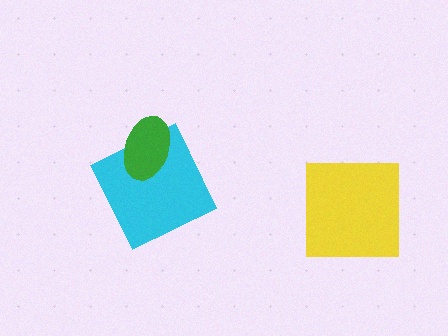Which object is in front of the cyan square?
The green ellipse is in front of the cyan square.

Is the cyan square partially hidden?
Yes, it is partially covered by another shape.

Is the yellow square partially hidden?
No, no other shape covers it.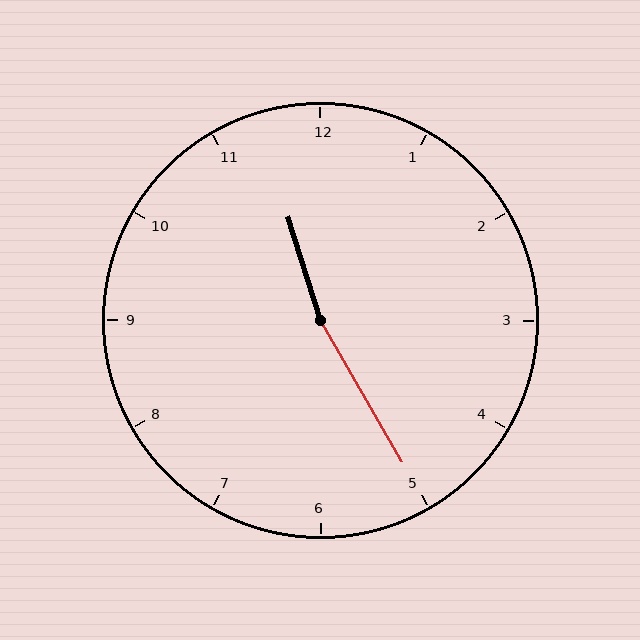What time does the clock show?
11:25.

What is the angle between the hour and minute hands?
Approximately 168 degrees.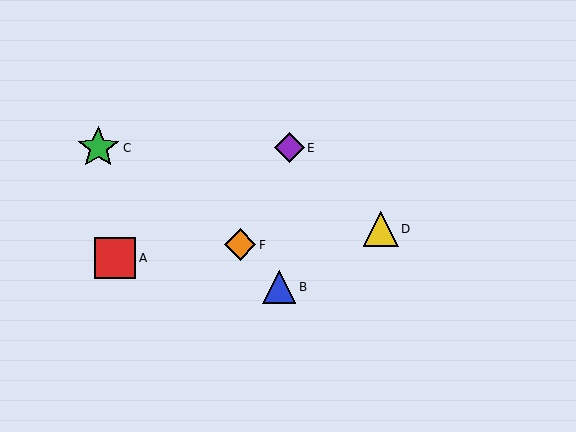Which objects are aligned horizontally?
Objects C, E are aligned horizontally.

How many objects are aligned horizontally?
2 objects (C, E) are aligned horizontally.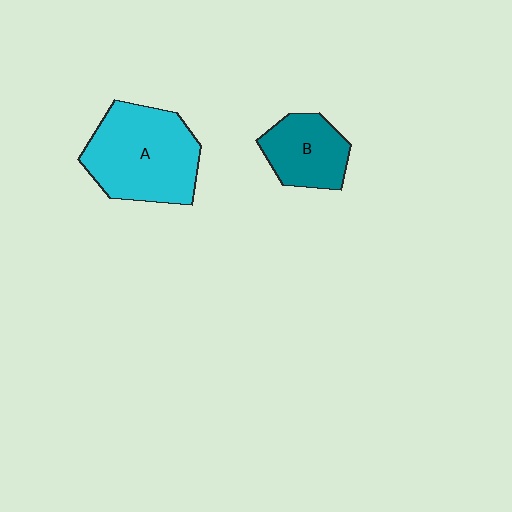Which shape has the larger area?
Shape A (cyan).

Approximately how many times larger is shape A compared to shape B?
Approximately 1.8 times.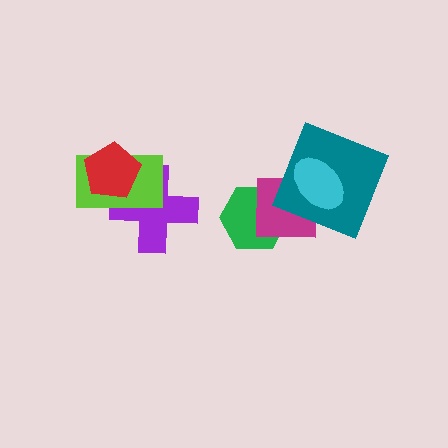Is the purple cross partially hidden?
Yes, it is partially covered by another shape.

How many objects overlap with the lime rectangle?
2 objects overlap with the lime rectangle.